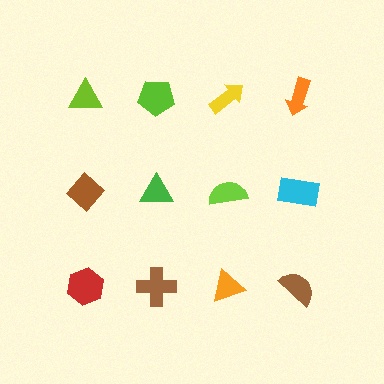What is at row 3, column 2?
A brown cross.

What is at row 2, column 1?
A brown diamond.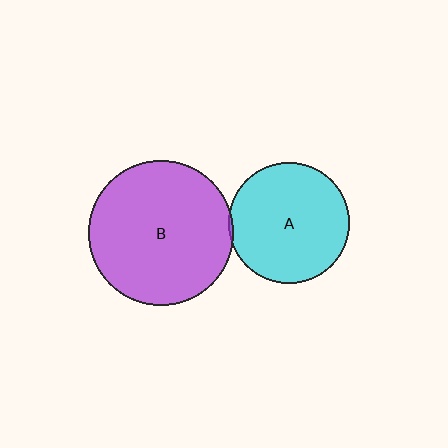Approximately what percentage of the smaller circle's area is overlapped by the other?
Approximately 5%.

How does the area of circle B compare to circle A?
Approximately 1.4 times.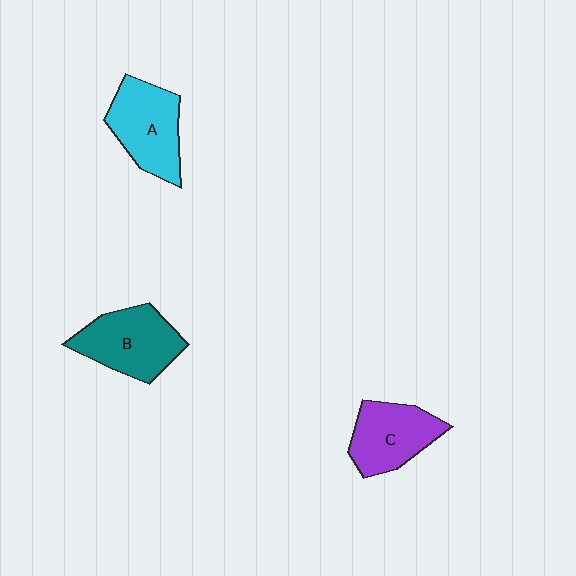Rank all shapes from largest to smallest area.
From largest to smallest: B (teal), A (cyan), C (purple).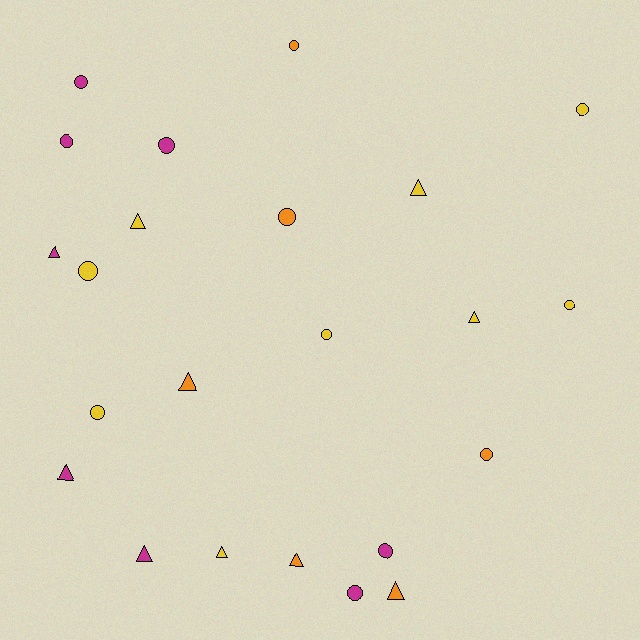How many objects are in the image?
There are 23 objects.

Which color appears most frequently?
Yellow, with 9 objects.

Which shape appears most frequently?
Circle, with 13 objects.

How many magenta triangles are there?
There are 3 magenta triangles.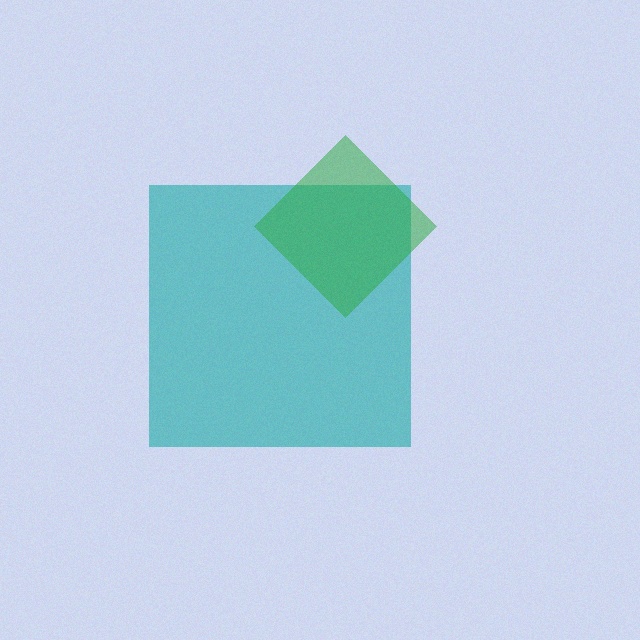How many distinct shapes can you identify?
There are 2 distinct shapes: a teal square, a green diamond.